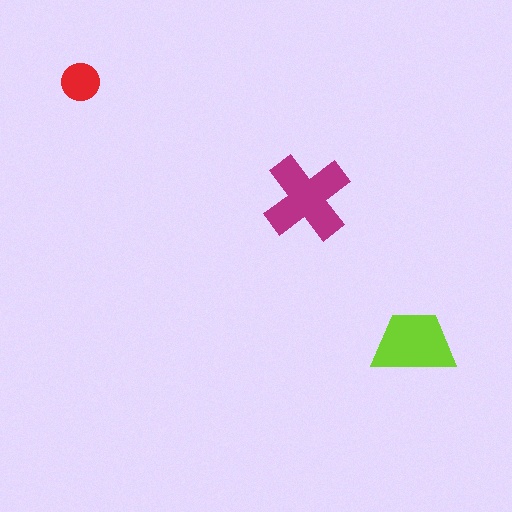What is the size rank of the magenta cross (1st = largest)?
1st.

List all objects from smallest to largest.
The red circle, the lime trapezoid, the magenta cross.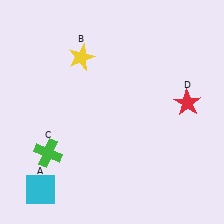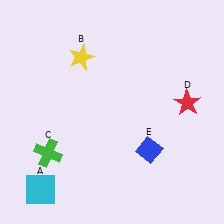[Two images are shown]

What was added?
A blue diamond (E) was added in Image 2.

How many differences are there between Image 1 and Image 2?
There is 1 difference between the two images.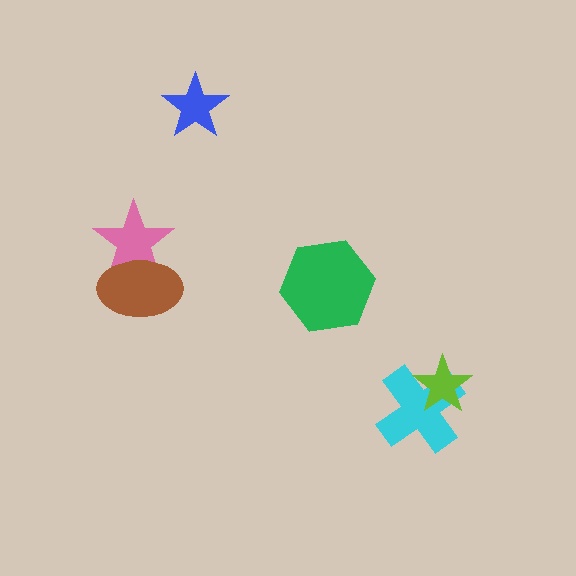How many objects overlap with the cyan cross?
1 object overlaps with the cyan cross.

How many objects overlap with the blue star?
0 objects overlap with the blue star.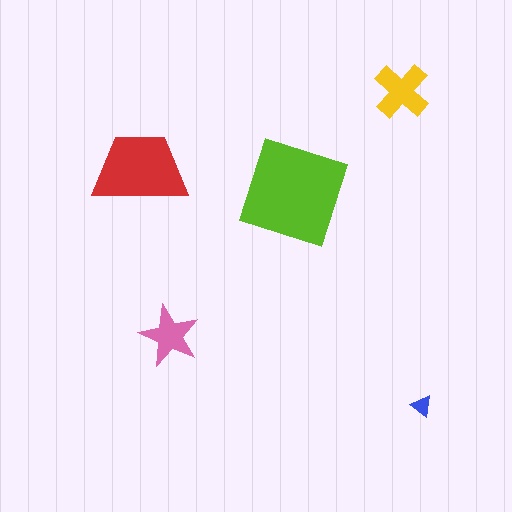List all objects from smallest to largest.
The blue triangle, the pink star, the yellow cross, the red trapezoid, the lime diamond.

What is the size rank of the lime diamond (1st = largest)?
1st.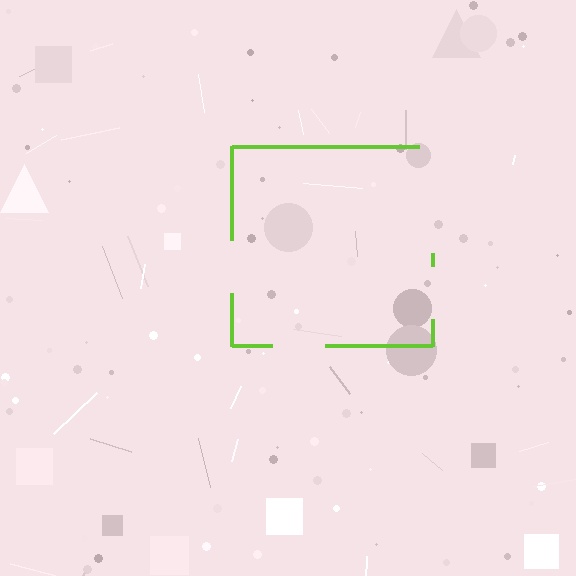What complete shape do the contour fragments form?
The contour fragments form a square.